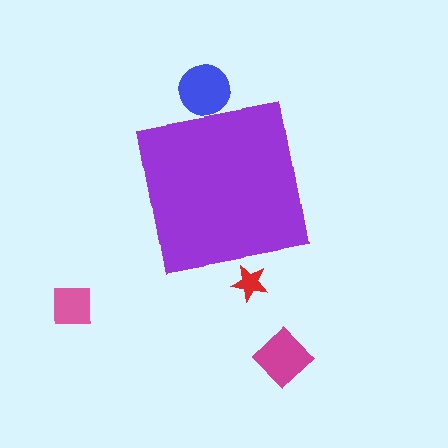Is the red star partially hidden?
Yes, the red star is partially hidden behind the purple square.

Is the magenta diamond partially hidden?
No, the magenta diamond is fully visible.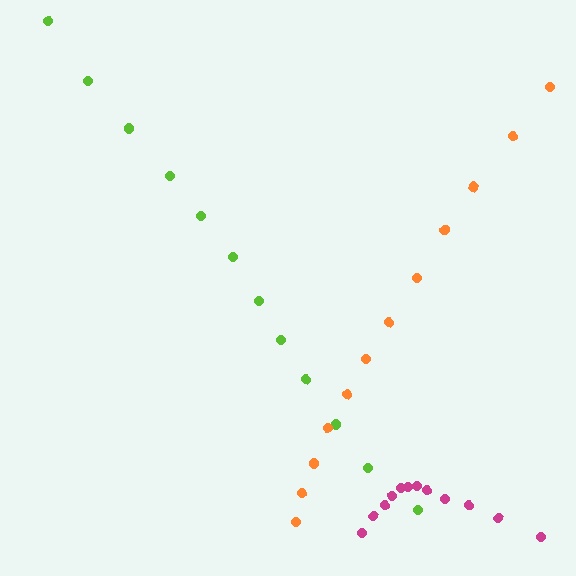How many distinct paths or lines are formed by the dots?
There are 3 distinct paths.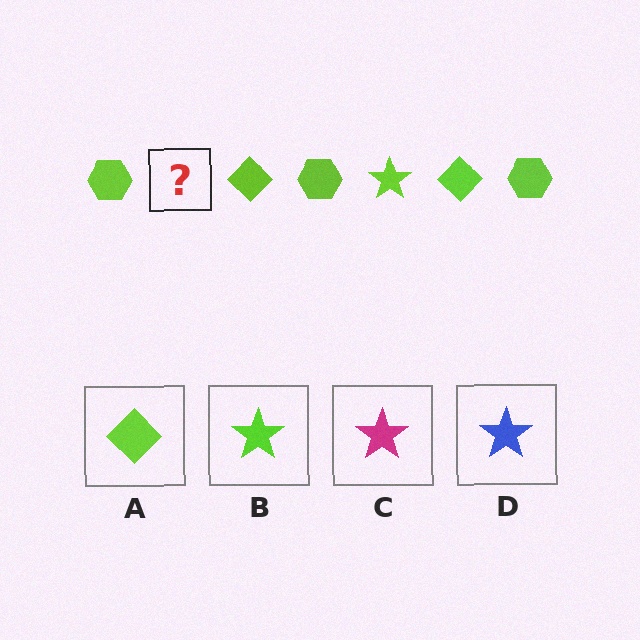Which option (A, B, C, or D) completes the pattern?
B.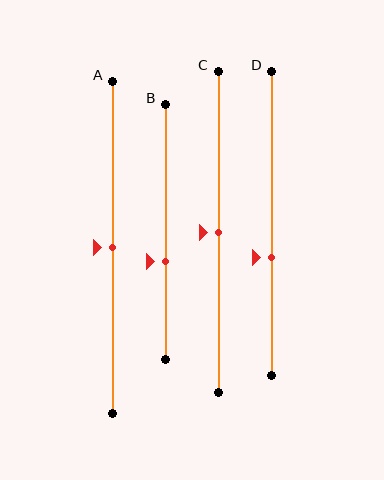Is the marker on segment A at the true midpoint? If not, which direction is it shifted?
Yes, the marker on segment A is at the true midpoint.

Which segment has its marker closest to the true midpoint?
Segment A has its marker closest to the true midpoint.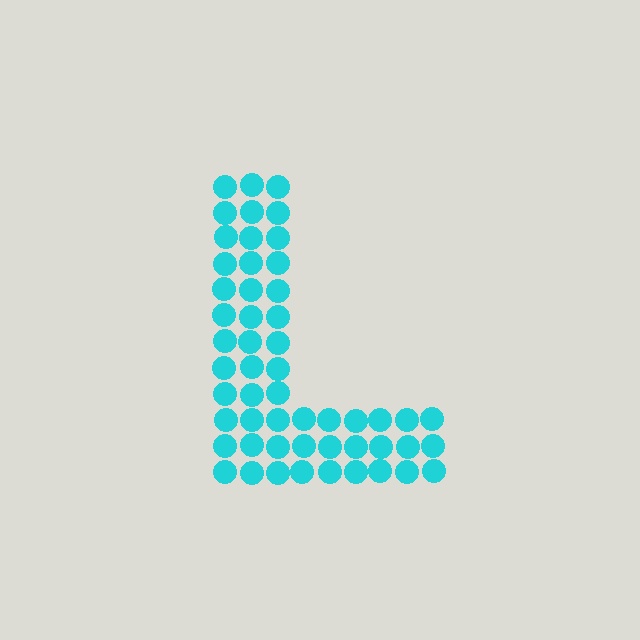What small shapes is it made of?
It is made of small circles.